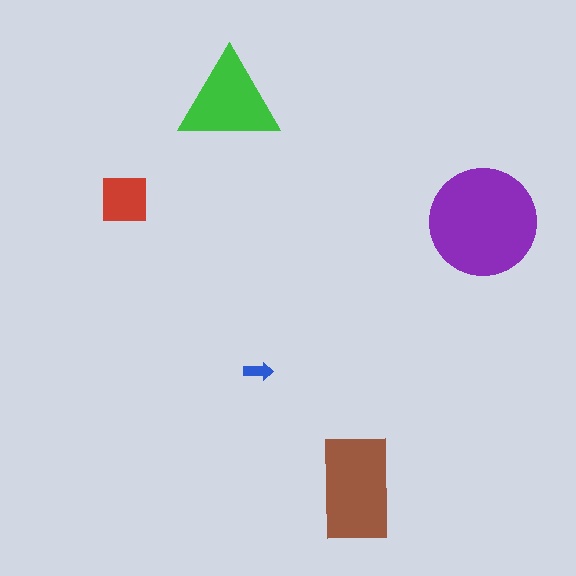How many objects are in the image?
There are 5 objects in the image.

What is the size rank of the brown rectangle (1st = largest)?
2nd.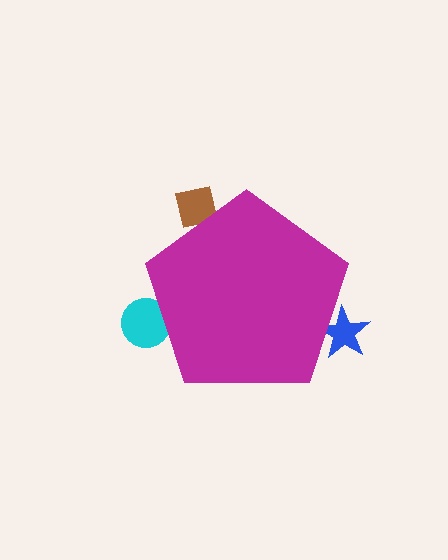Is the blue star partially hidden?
Yes, the blue star is partially hidden behind the magenta pentagon.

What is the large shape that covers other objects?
A magenta pentagon.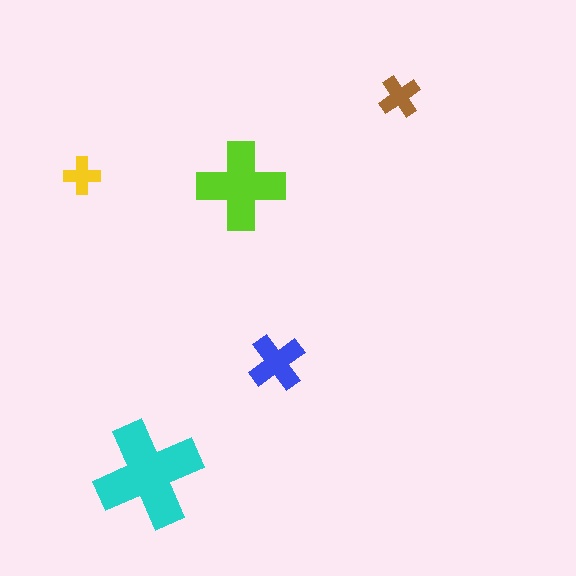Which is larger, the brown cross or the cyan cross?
The cyan one.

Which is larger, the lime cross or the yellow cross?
The lime one.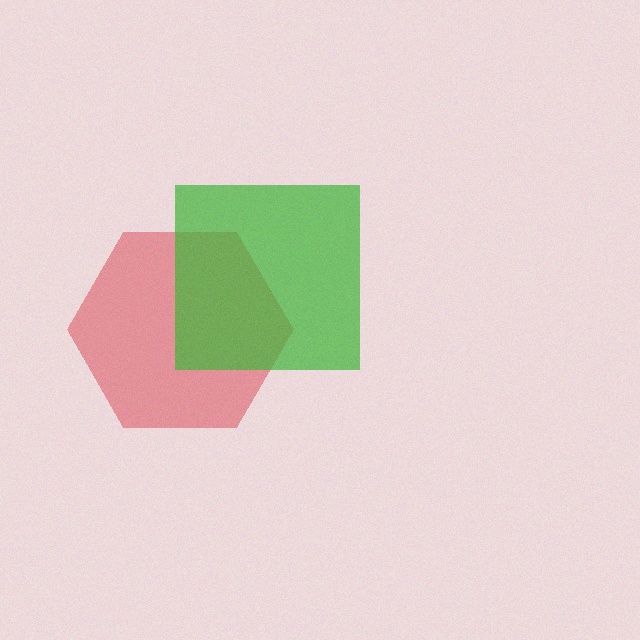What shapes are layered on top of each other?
The layered shapes are: a red hexagon, a green square.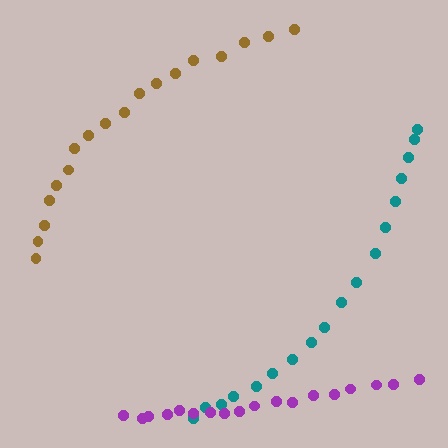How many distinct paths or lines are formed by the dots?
There are 3 distinct paths.